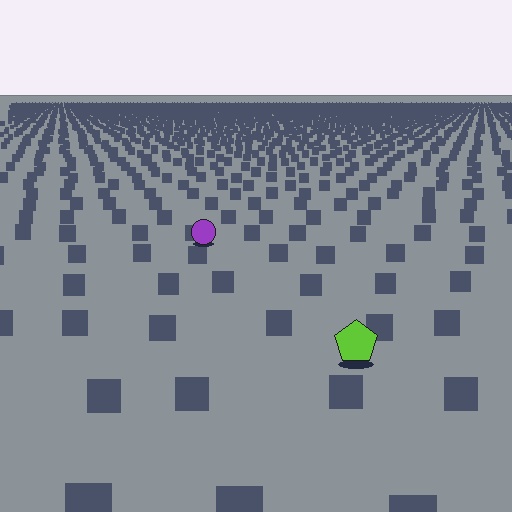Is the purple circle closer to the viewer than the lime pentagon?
No. The lime pentagon is closer — you can tell from the texture gradient: the ground texture is coarser near it.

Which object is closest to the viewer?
The lime pentagon is closest. The texture marks near it are larger and more spread out.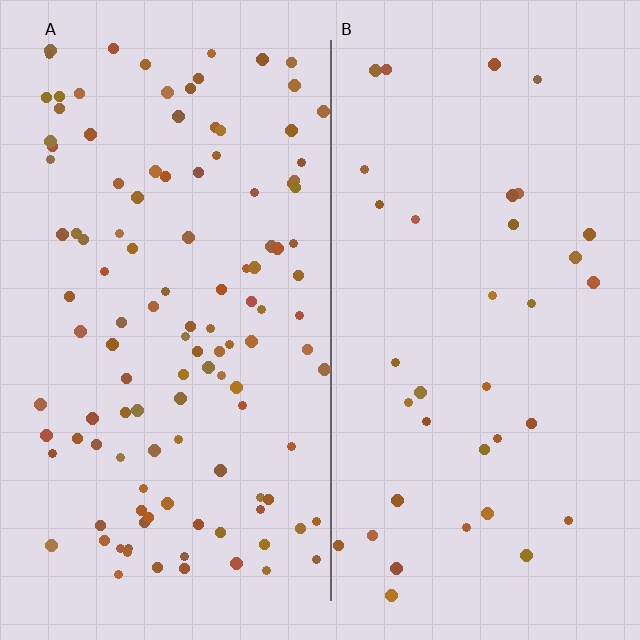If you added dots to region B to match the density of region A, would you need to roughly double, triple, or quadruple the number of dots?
Approximately triple.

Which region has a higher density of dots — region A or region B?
A (the left).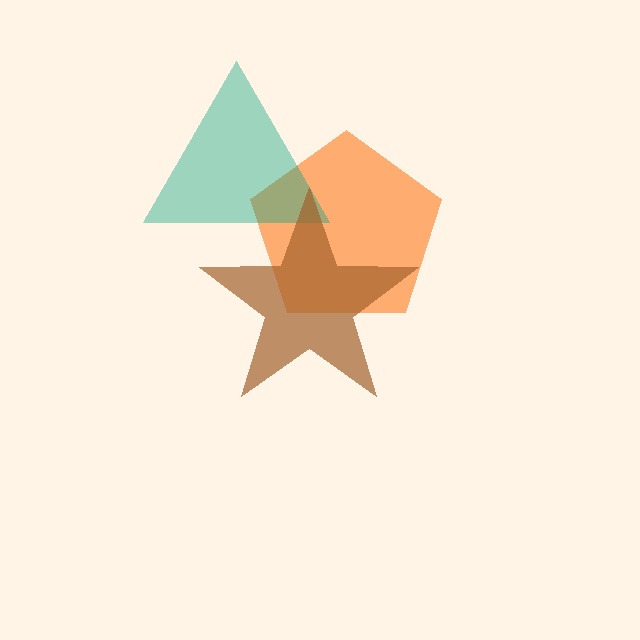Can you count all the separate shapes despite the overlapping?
Yes, there are 3 separate shapes.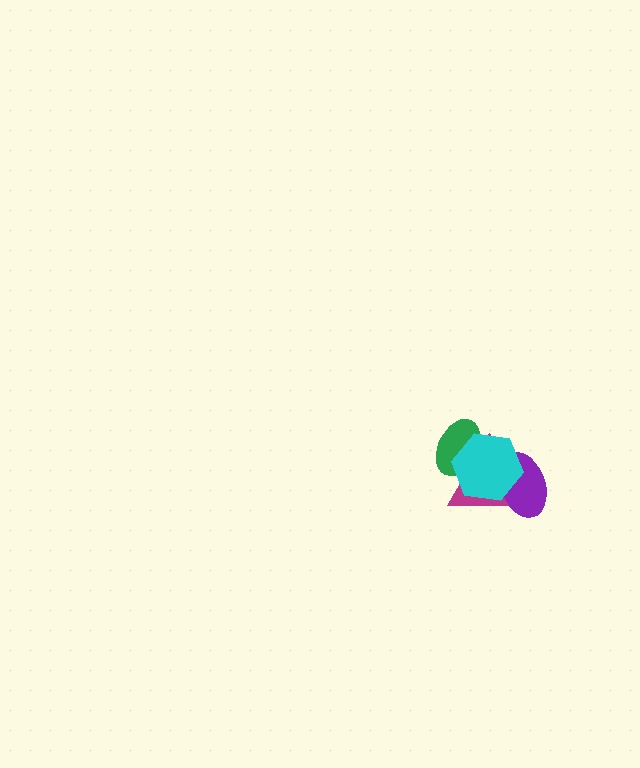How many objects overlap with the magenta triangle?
3 objects overlap with the magenta triangle.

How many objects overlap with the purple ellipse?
2 objects overlap with the purple ellipse.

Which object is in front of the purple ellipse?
The cyan hexagon is in front of the purple ellipse.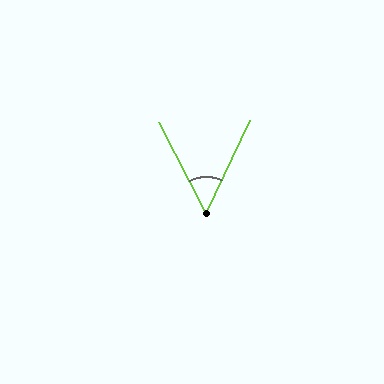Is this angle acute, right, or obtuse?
It is acute.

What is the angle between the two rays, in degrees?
Approximately 53 degrees.